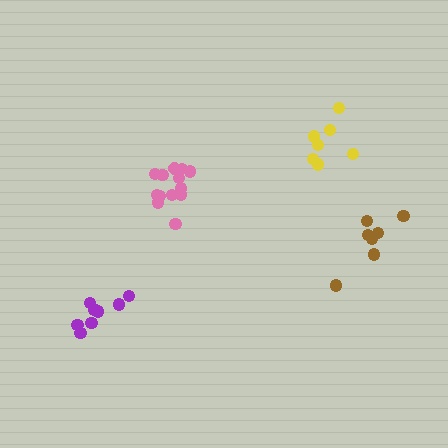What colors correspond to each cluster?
The clusters are colored: pink, purple, brown, yellow.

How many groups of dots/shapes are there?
There are 4 groups.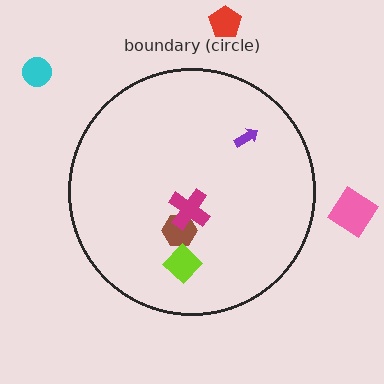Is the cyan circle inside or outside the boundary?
Outside.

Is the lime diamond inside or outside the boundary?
Inside.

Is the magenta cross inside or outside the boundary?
Inside.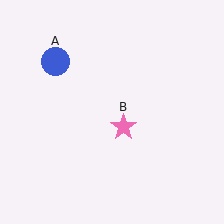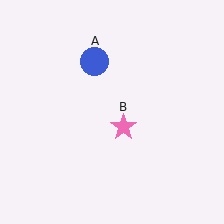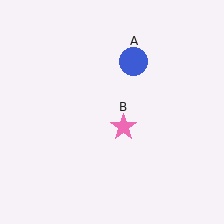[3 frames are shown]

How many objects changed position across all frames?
1 object changed position: blue circle (object A).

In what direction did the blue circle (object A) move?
The blue circle (object A) moved right.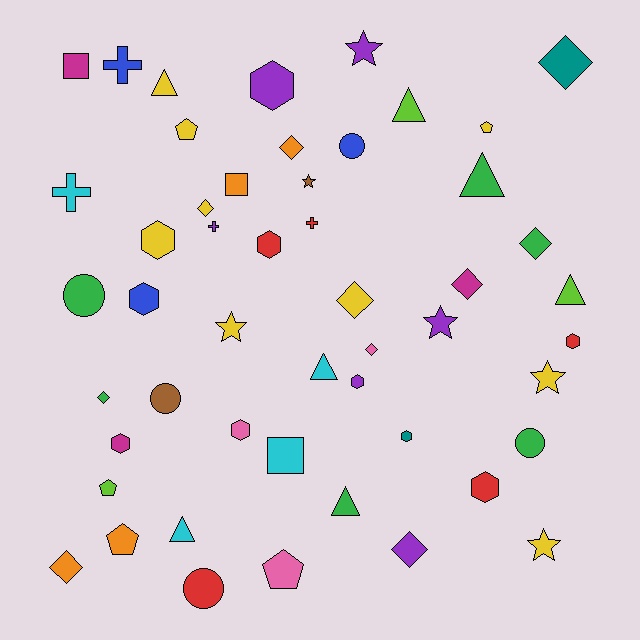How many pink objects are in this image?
There are 3 pink objects.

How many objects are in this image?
There are 50 objects.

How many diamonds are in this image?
There are 10 diamonds.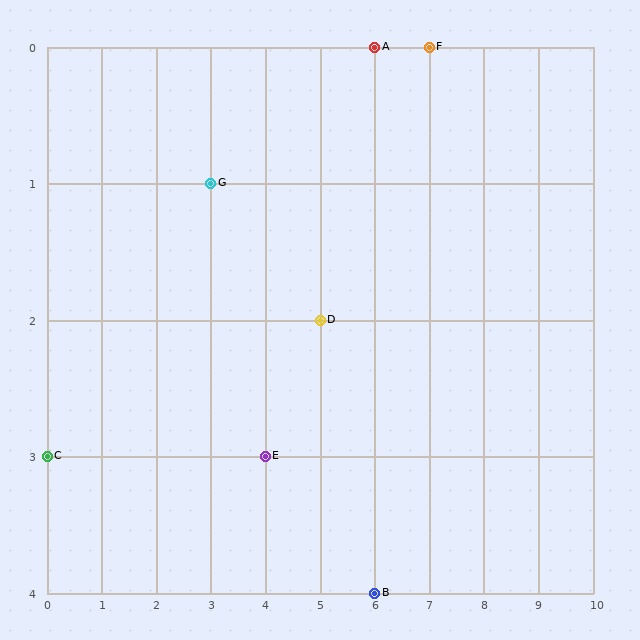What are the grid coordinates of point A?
Point A is at grid coordinates (6, 0).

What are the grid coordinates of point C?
Point C is at grid coordinates (0, 3).